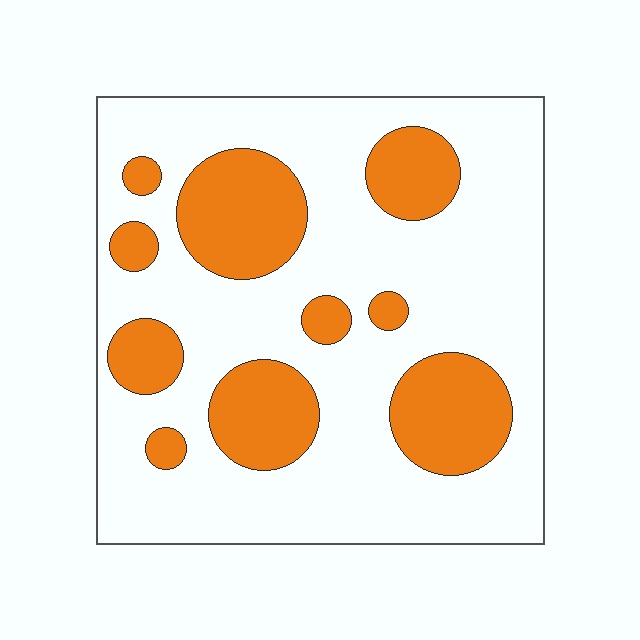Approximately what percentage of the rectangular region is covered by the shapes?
Approximately 25%.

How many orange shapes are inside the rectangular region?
10.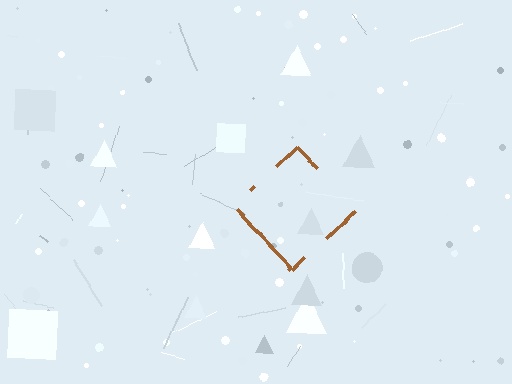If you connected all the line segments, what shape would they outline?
They would outline a diamond.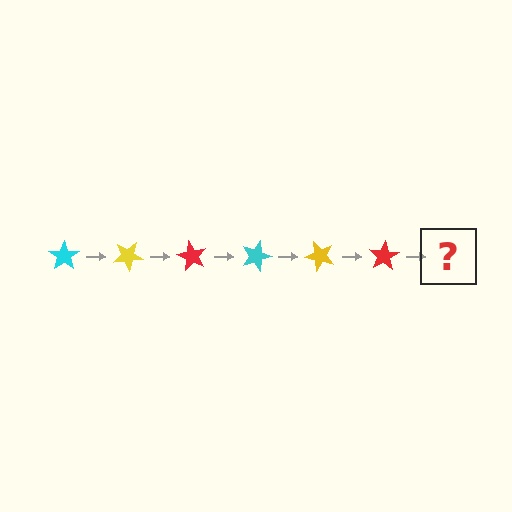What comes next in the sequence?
The next element should be a cyan star, rotated 180 degrees from the start.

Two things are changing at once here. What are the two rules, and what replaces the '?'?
The two rules are that it rotates 30 degrees each step and the color cycles through cyan, yellow, and red. The '?' should be a cyan star, rotated 180 degrees from the start.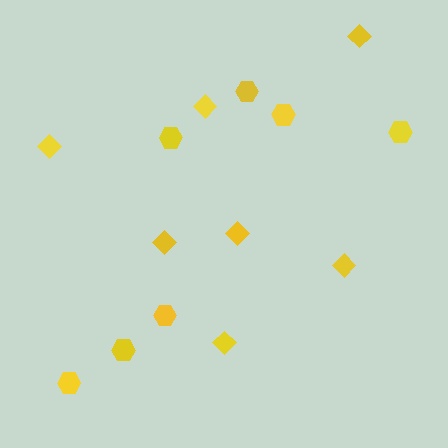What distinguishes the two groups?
There are 2 groups: one group of hexagons (7) and one group of diamonds (7).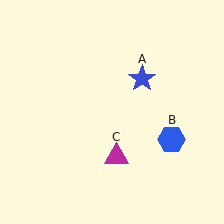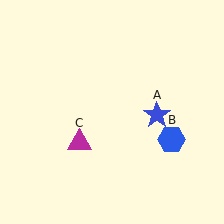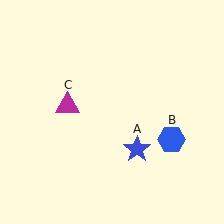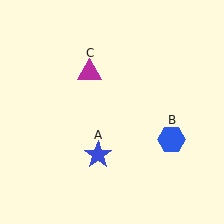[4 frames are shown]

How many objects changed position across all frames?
2 objects changed position: blue star (object A), magenta triangle (object C).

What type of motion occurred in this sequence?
The blue star (object A), magenta triangle (object C) rotated clockwise around the center of the scene.